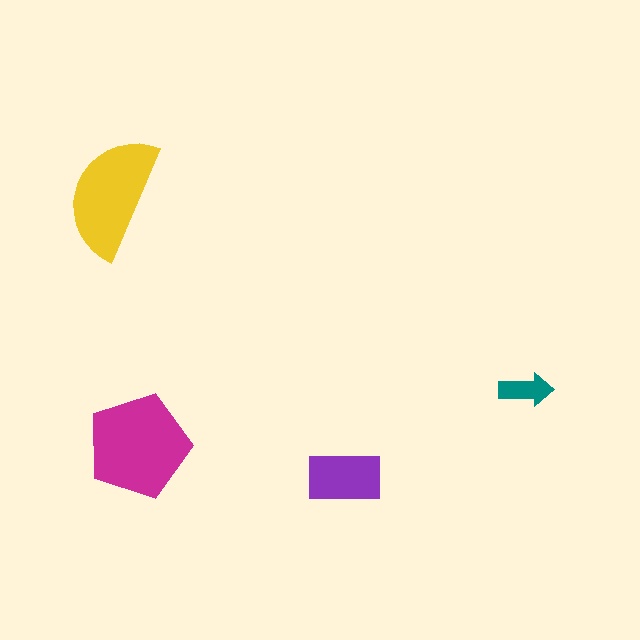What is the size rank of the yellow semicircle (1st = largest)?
2nd.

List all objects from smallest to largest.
The teal arrow, the purple rectangle, the yellow semicircle, the magenta pentagon.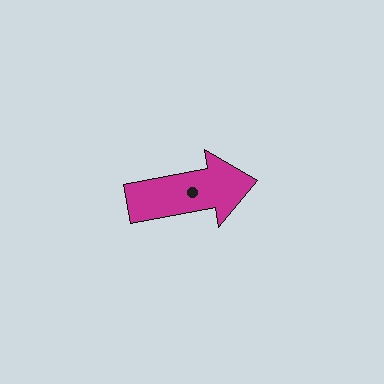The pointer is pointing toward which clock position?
Roughly 3 o'clock.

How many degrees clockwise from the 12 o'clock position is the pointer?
Approximately 80 degrees.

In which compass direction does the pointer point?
East.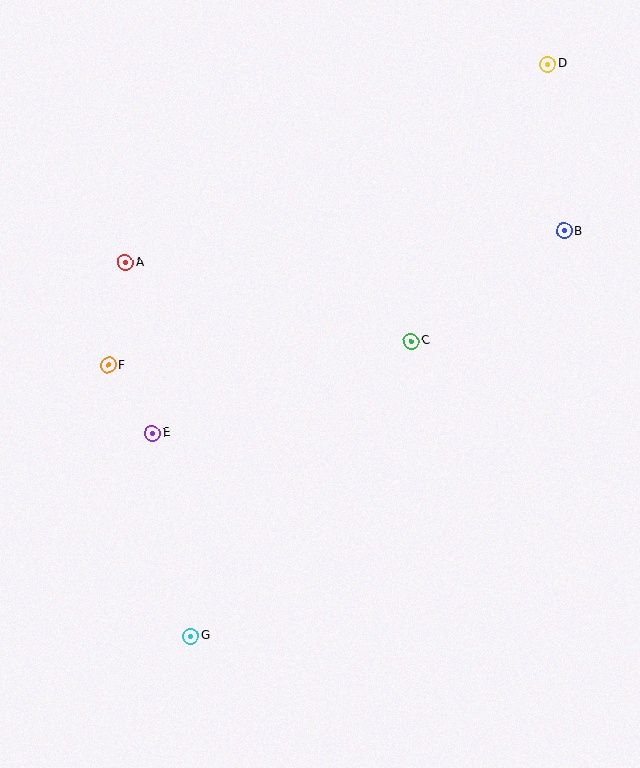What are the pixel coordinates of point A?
Point A is at (125, 263).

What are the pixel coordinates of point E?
Point E is at (153, 433).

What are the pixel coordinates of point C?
Point C is at (411, 341).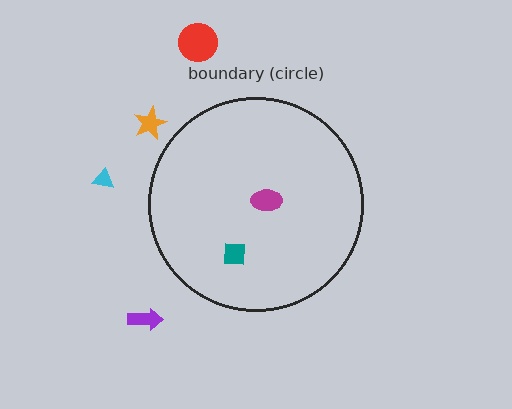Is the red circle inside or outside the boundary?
Outside.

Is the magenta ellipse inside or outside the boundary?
Inside.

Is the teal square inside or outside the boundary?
Inside.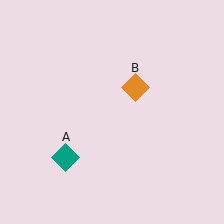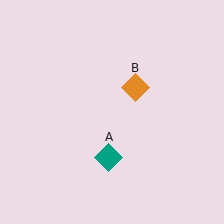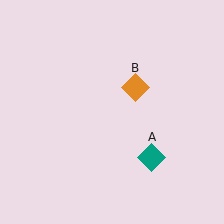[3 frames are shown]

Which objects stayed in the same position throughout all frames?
Orange diamond (object B) remained stationary.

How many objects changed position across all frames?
1 object changed position: teal diamond (object A).